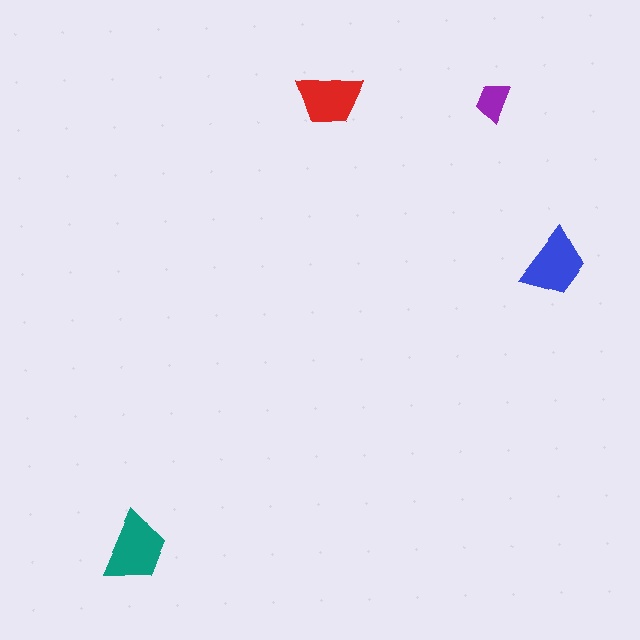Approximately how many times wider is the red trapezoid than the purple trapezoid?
About 1.5 times wider.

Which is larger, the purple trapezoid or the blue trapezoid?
The blue one.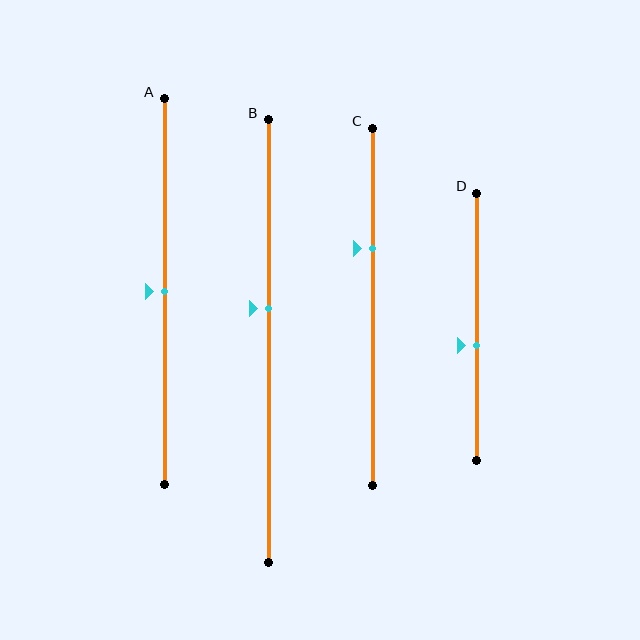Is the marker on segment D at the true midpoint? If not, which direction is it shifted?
No, the marker on segment D is shifted downward by about 7% of the segment length.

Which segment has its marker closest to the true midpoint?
Segment A has its marker closest to the true midpoint.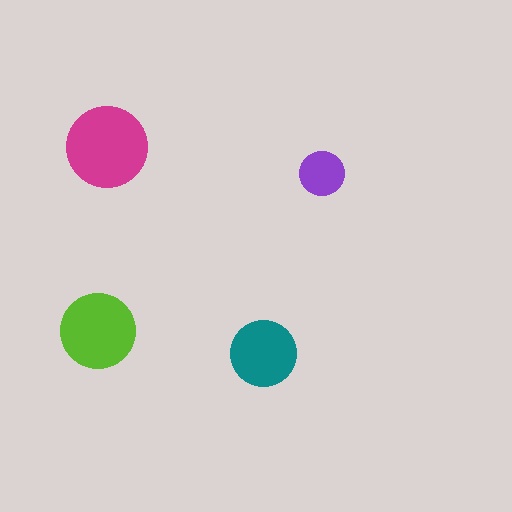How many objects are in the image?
There are 4 objects in the image.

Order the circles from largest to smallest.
the magenta one, the lime one, the teal one, the purple one.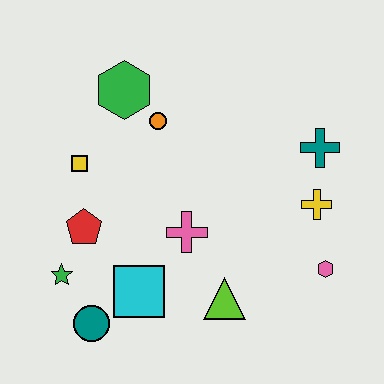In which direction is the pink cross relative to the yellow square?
The pink cross is to the right of the yellow square.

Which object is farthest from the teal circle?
The teal cross is farthest from the teal circle.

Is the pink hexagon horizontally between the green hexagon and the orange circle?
No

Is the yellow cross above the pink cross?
Yes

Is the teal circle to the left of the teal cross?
Yes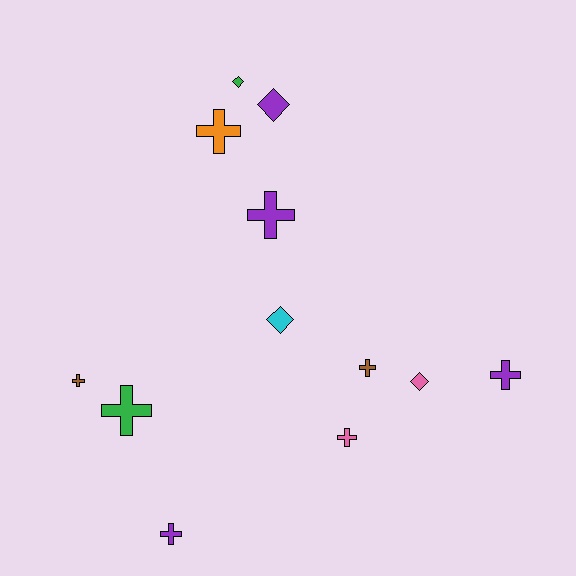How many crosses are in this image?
There are 8 crosses.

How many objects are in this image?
There are 12 objects.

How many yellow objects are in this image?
There are no yellow objects.